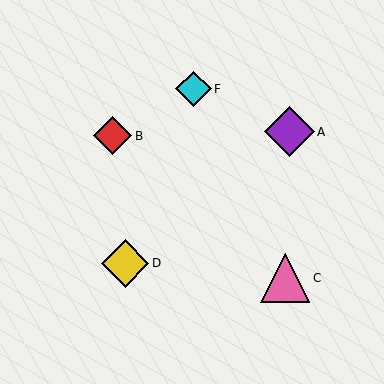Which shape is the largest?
The purple diamond (labeled A) is the largest.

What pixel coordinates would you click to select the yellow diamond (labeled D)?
Click at (125, 263) to select the yellow diamond D.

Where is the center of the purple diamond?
The center of the purple diamond is at (289, 132).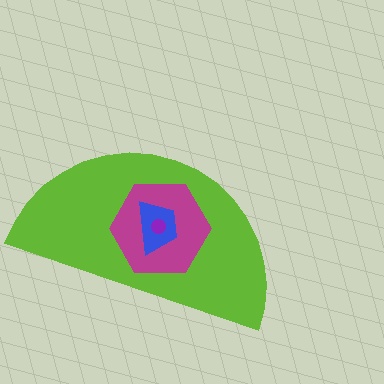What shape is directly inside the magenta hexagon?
The blue trapezoid.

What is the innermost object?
The purple circle.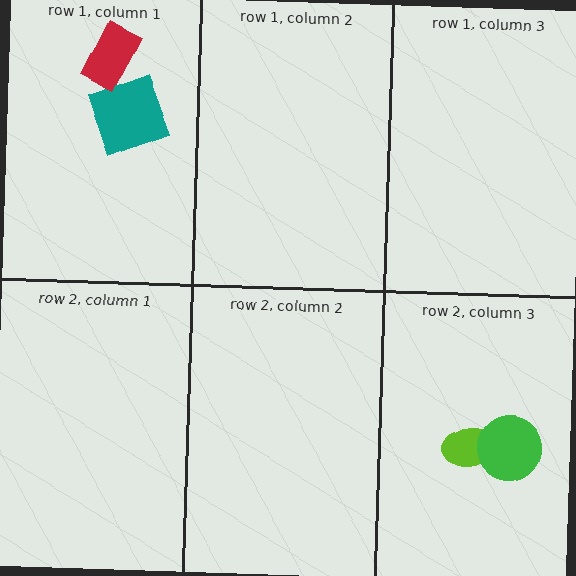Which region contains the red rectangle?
The row 1, column 1 region.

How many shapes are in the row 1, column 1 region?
2.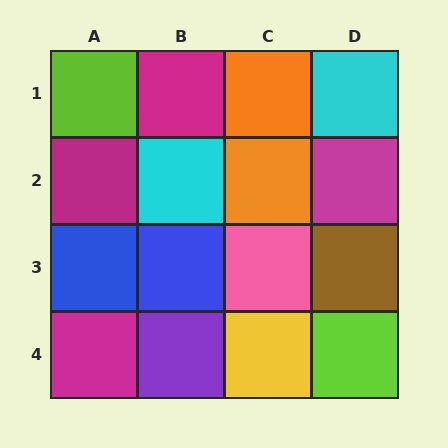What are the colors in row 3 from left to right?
Blue, blue, pink, brown.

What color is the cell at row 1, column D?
Cyan.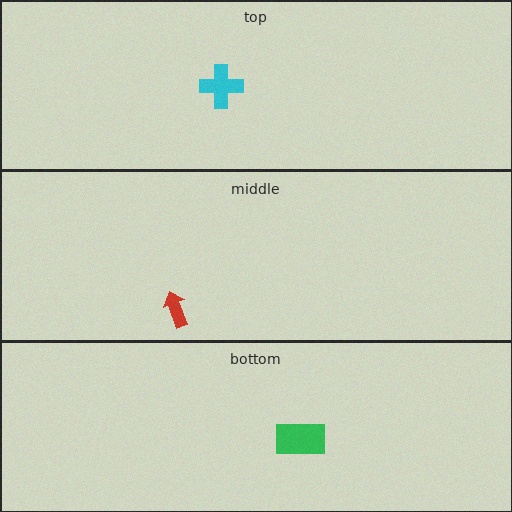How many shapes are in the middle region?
1.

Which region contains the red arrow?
The middle region.